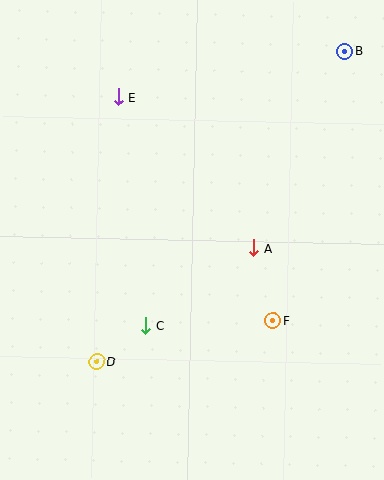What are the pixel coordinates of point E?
Point E is at (118, 97).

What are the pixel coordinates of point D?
Point D is at (97, 362).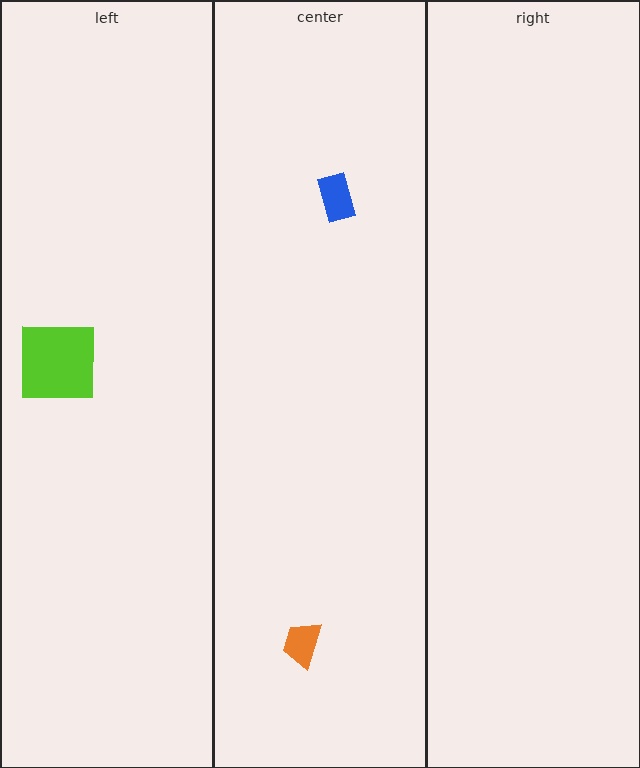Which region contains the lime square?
The left region.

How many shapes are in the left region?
1.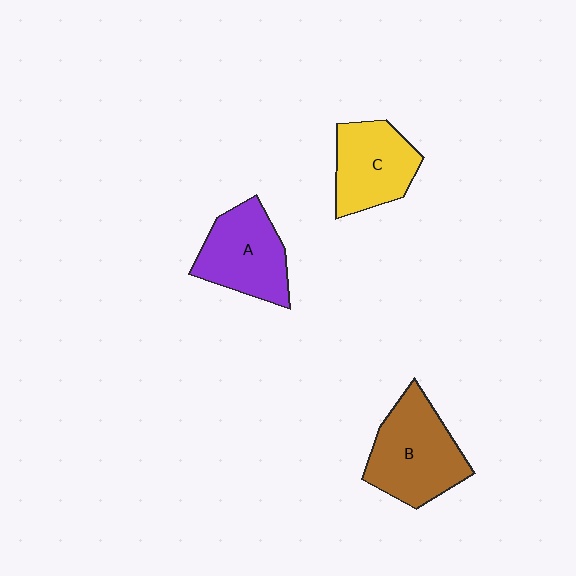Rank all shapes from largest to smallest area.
From largest to smallest: B (brown), A (purple), C (yellow).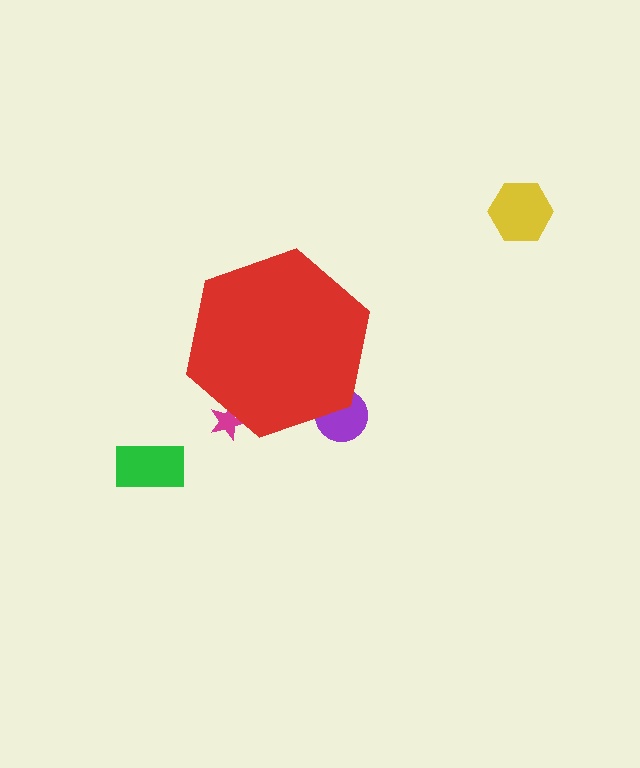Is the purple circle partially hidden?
Yes, the purple circle is partially hidden behind the red hexagon.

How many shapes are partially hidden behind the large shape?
2 shapes are partially hidden.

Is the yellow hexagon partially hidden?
No, the yellow hexagon is fully visible.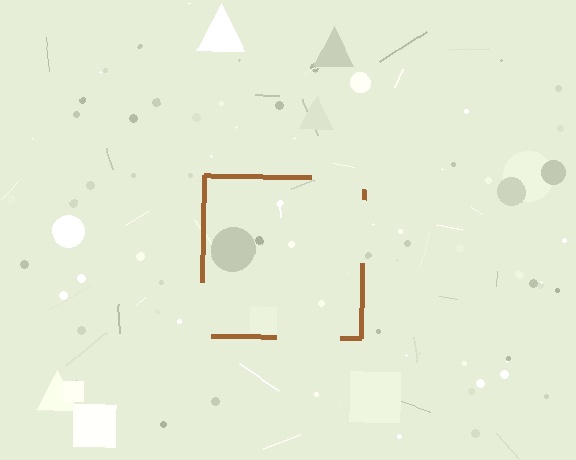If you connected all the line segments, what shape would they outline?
They would outline a square.